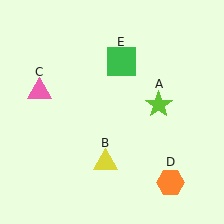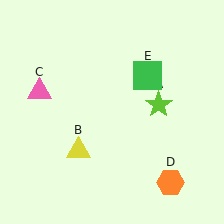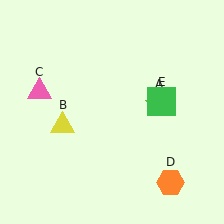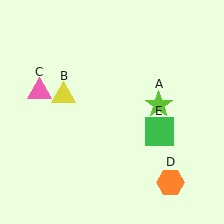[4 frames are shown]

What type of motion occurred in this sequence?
The yellow triangle (object B), green square (object E) rotated clockwise around the center of the scene.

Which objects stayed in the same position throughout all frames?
Lime star (object A) and pink triangle (object C) and orange hexagon (object D) remained stationary.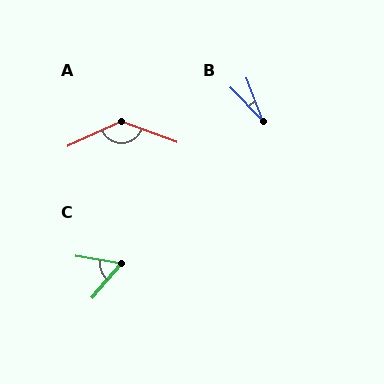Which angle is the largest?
A, at approximately 135 degrees.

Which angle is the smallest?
B, at approximately 25 degrees.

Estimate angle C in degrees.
Approximately 59 degrees.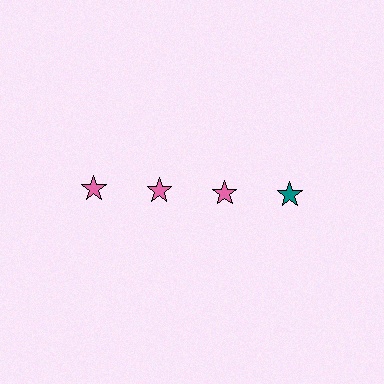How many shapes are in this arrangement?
There are 4 shapes arranged in a grid pattern.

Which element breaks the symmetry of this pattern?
The teal star in the top row, second from right column breaks the symmetry. All other shapes are pink stars.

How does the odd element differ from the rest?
It has a different color: teal instead of pink.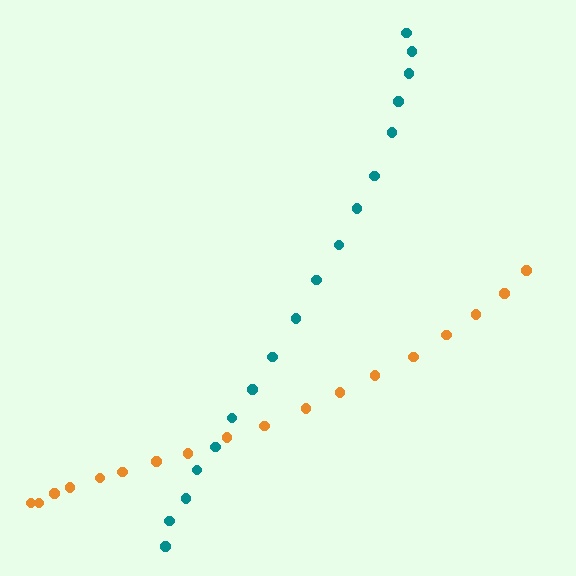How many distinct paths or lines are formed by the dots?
There are 2 distinct paths.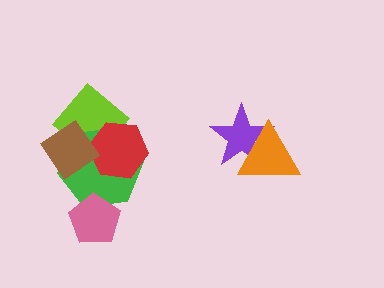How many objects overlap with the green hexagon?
4 objects overlap with the green hexagon.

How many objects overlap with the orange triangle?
1 object overlaps with the orange triangle.